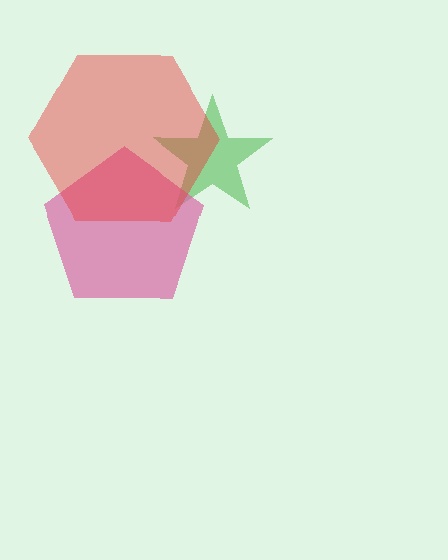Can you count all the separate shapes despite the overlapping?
Yes, there are 3 separate shapes.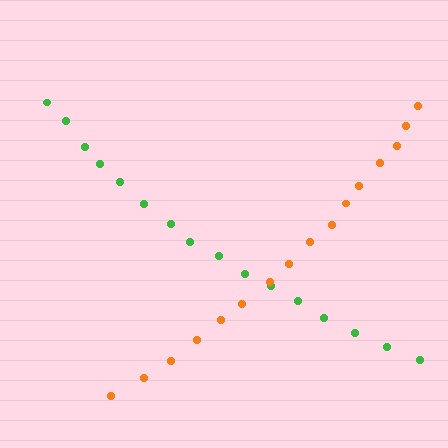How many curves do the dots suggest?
There are 2 distinct paths.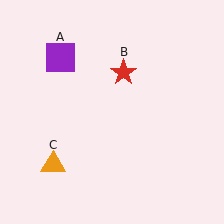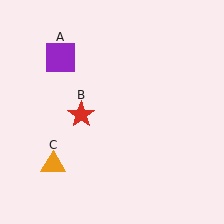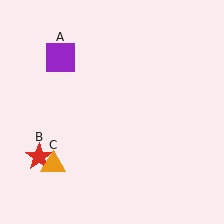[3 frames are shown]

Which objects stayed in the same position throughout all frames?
Purple square (object A) and orange triangle (object C) remained stationary.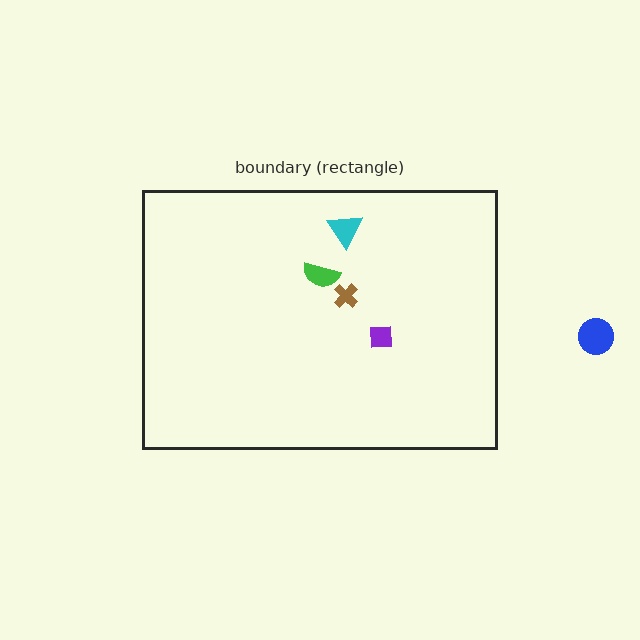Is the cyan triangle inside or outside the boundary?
Inside.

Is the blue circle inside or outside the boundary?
Outside.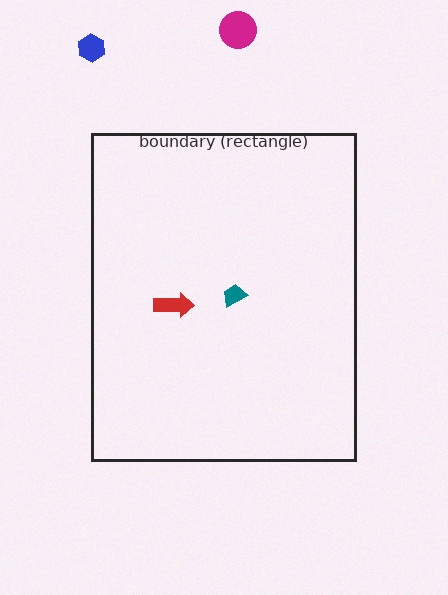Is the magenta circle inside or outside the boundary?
Outside.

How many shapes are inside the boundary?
2 inside, 2 outside.